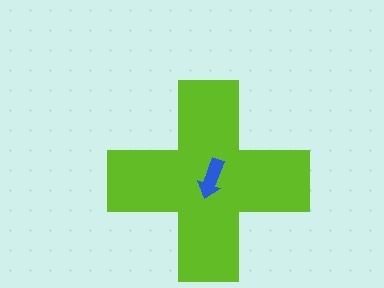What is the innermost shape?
The blue arrow.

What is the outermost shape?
The lime cross.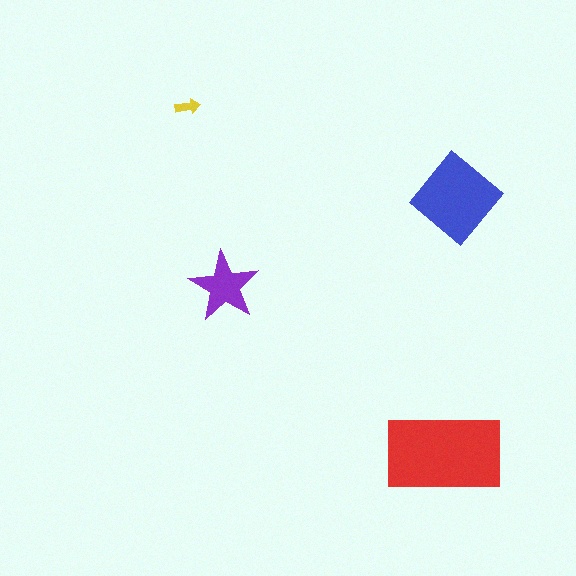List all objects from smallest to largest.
The yellow arrow, the purple star, the blue diamond, the red rectangle.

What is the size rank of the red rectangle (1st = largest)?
1st.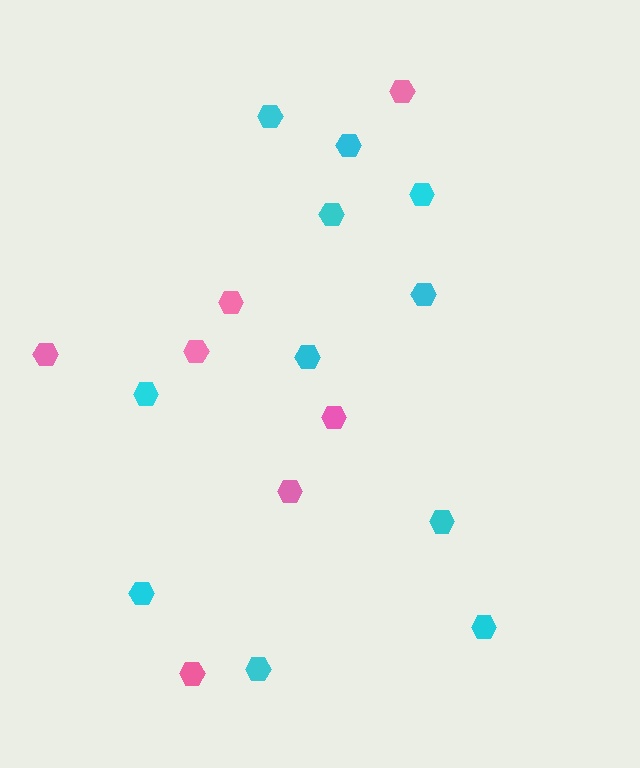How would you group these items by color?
There are 2 groups: one group of pink hexagons (7) and one group of cyan hexagons (11).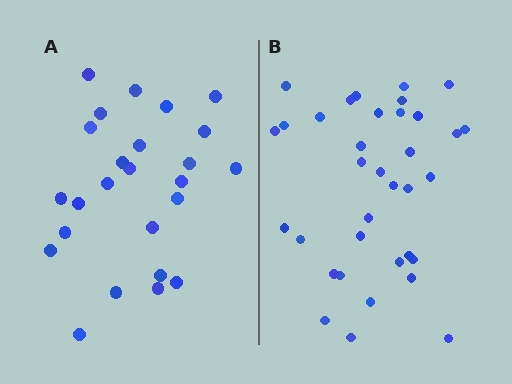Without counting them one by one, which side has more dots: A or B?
Region B (the right region) has more dots.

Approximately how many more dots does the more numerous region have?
Region B has roughly 10 or so more dots than region A.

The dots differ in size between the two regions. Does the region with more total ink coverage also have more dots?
No. Region A has more total ink coverage because its dots are larger, but region B actually contains more individual dots. Total area can be misleading — the number of items is what matters here.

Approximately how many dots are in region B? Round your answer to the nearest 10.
About 40 dots. (The exact count is 35, which rounds to 40.)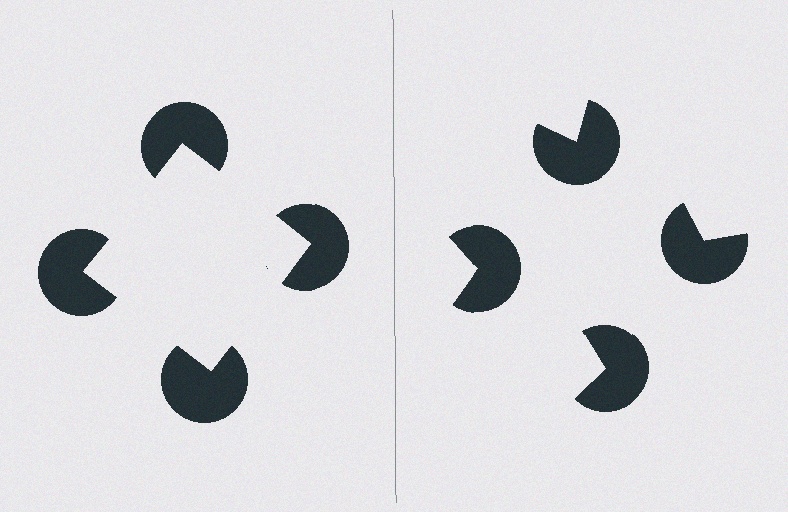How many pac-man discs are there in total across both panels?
8 — 4 on each side.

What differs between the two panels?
The pac-man discs are positioned identically on both sides; only the wedge orientations differ. On the left they align to a square; on the right they are misaligned.